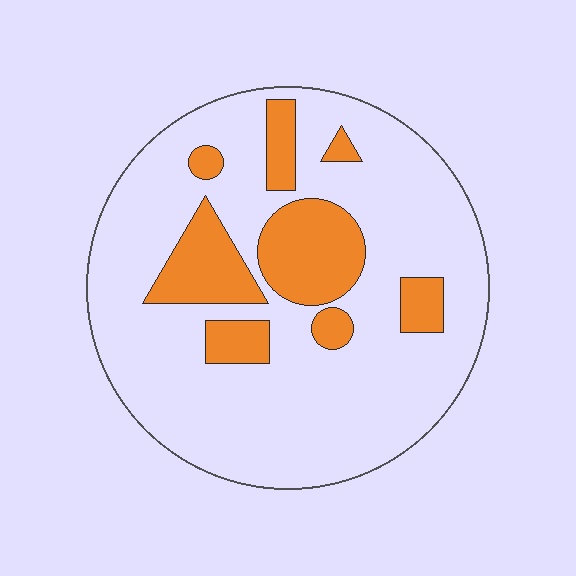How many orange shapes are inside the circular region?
8.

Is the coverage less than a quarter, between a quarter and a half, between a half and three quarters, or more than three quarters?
Less than a quarter.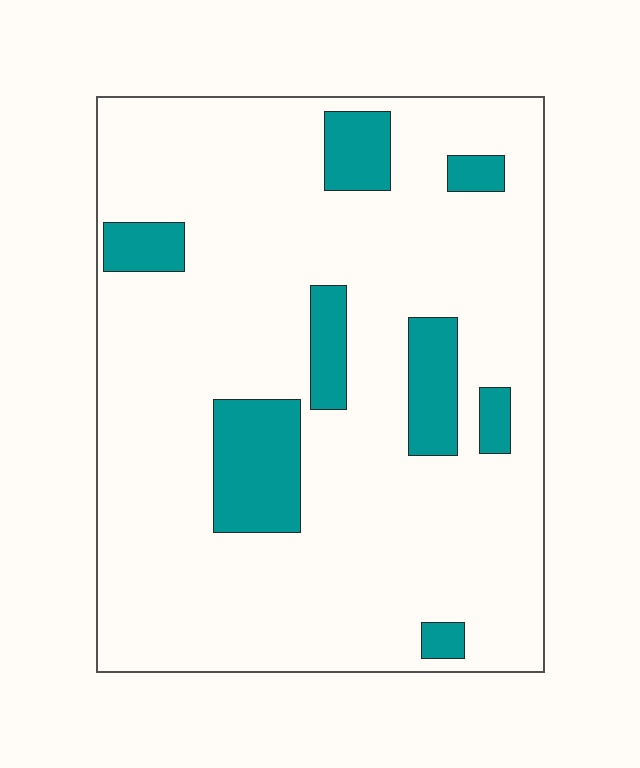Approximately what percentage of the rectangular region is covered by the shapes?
Approximately 15%.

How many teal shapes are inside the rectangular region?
8.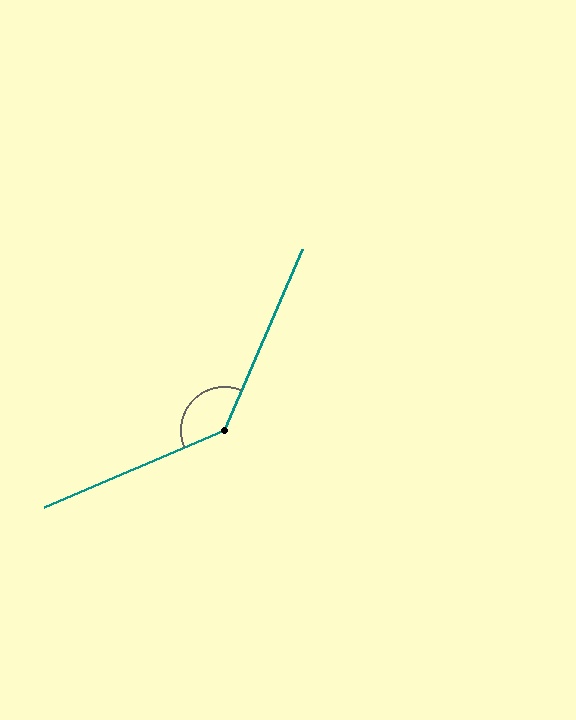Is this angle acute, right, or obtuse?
It is obtuse.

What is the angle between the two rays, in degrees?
Approximately 136 degrees.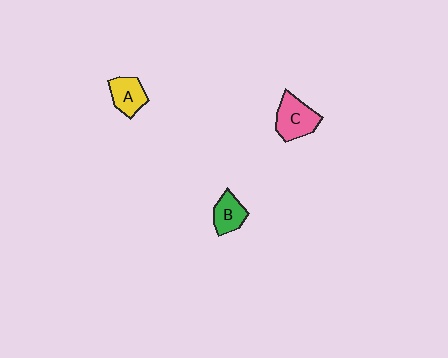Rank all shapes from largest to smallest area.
From largest to smallest: C (pink), A (yellow), B (green).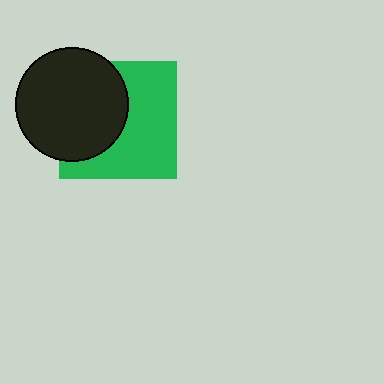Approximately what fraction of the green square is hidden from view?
Roughly 43% of the green square is hidden behind the black circle.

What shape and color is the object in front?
The object in front is a black circle.